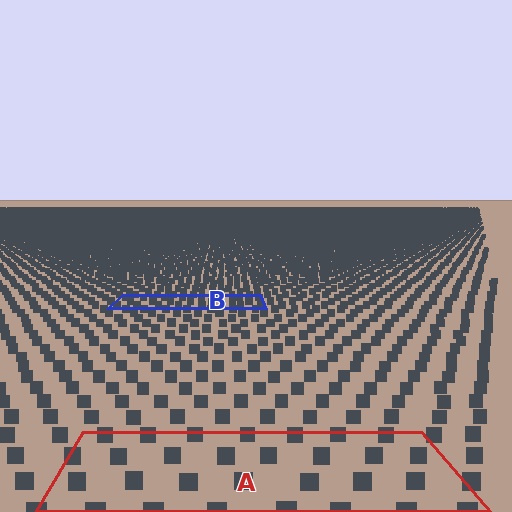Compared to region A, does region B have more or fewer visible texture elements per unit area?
Region B has more texture elements per unit area — they are packed more densely because it is farther away.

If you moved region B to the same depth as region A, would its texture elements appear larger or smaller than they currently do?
They would appear larger. At a closer depth, the same texture elements are projected at a bigger on-screen size.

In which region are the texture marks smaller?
The texture marks are smaller in region B, because it is farther away.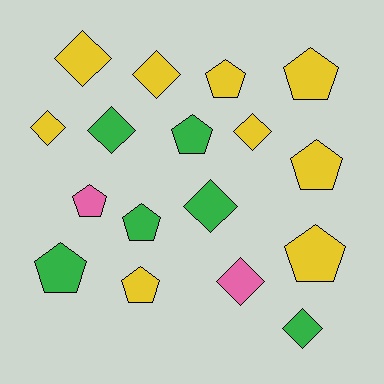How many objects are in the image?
There are 17 objects.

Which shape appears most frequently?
Pentagon, with 9 objects.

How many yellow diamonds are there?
There are 4 yellow diamonds.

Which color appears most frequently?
Yellow, with 9 objects.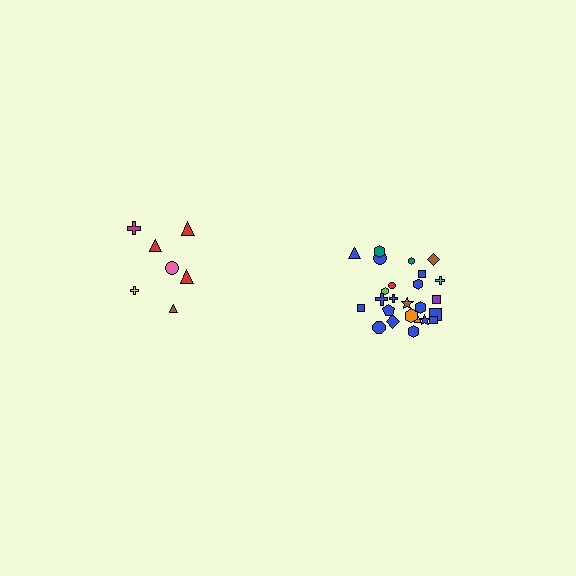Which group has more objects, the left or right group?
The right group.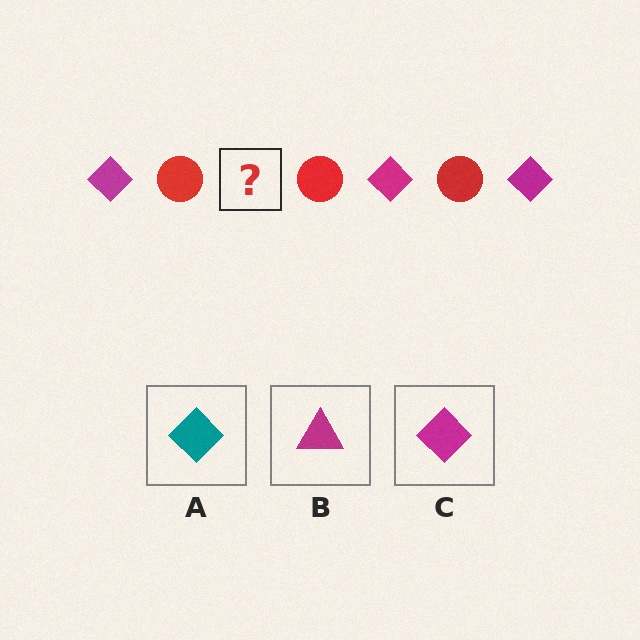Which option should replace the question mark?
Option C.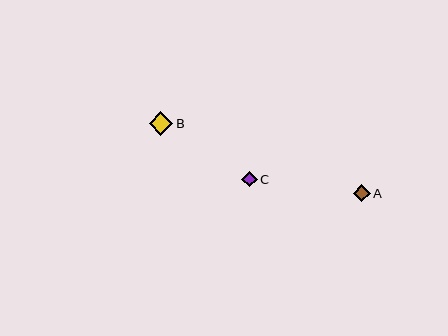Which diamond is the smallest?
Diamond C is the smallest with a size of approximately 15 pixels.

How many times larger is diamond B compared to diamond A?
Diamond B is approximately 1.3 times the size of diamond A.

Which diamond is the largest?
Diamond B is the largest with a size of approximately 23 pixels.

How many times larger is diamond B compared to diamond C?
Diamond B is approximately 1.6 times the size of diamond C.